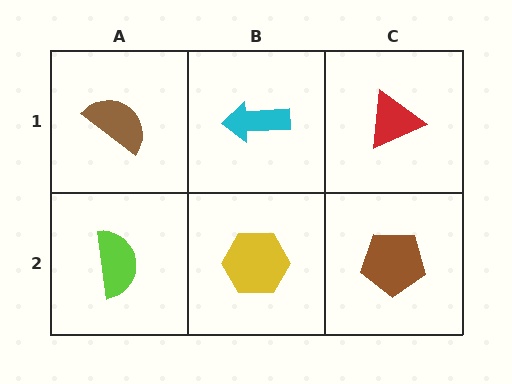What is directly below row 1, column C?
A brown pentagon.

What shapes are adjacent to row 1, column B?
A yellow hexagon (row 2, column B), a brown semicircle (row 1, column A), a red triangle (row 1, column C).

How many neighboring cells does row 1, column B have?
3.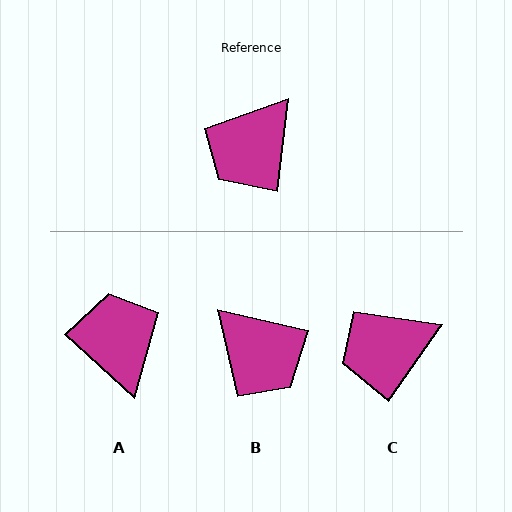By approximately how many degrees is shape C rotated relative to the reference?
Approximately 28 degrees clockwise.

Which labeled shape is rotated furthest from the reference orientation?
A, about 126 degrees away.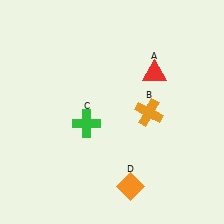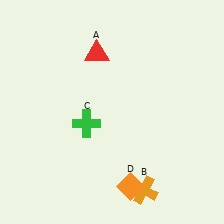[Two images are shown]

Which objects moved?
The objects that moved are: the red triangle (A), the orange cross (B).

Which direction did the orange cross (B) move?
The orange cross (B) moved down.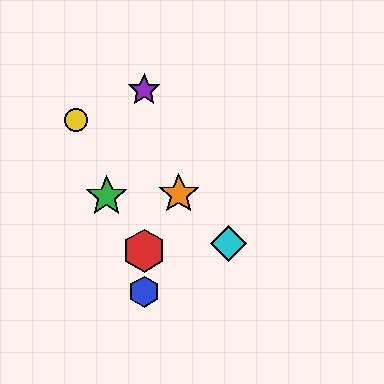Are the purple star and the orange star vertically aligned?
No, the purple star is at x≈144 and the orange star is at x≈179.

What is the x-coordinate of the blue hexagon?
The blue hexagon is at x≈144.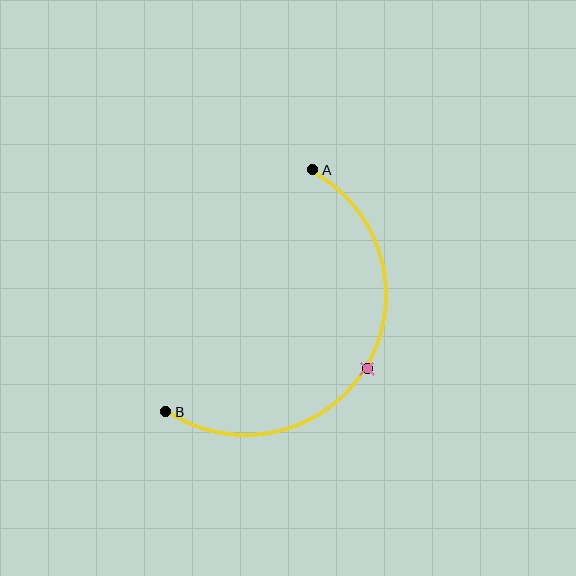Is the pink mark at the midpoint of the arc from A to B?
Yes. The pink mark lies on the arc at equal arc-length from both A and B — it is the arc midpoint.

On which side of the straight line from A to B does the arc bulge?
The arc bulges to the right of the straight line connecting A and B.